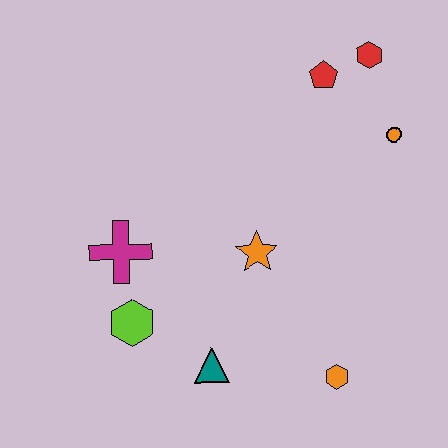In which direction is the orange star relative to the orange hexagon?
The orange star is above the orange hexagon.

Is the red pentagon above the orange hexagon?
Yes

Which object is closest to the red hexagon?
The red pentagon is closest to the red hexagon.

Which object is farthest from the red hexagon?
The lime hexagon is farthest from the red hexagon.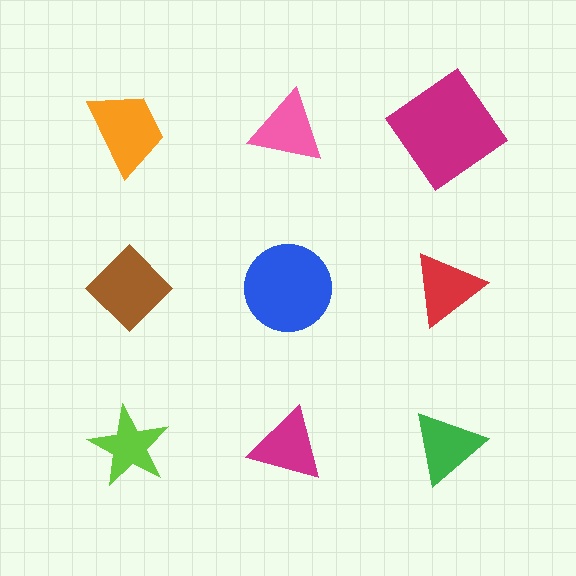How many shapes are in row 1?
3 shapes.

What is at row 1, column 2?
A pink triangle.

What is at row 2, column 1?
A brown diamond.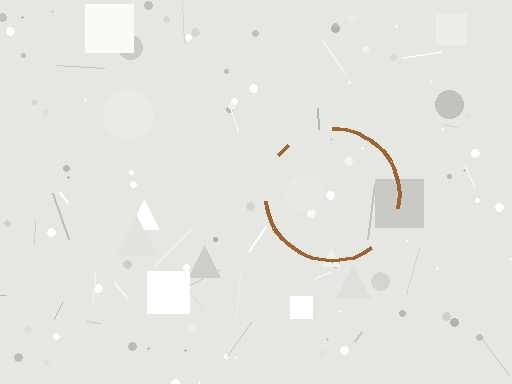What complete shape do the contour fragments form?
The contour fragments form a circle.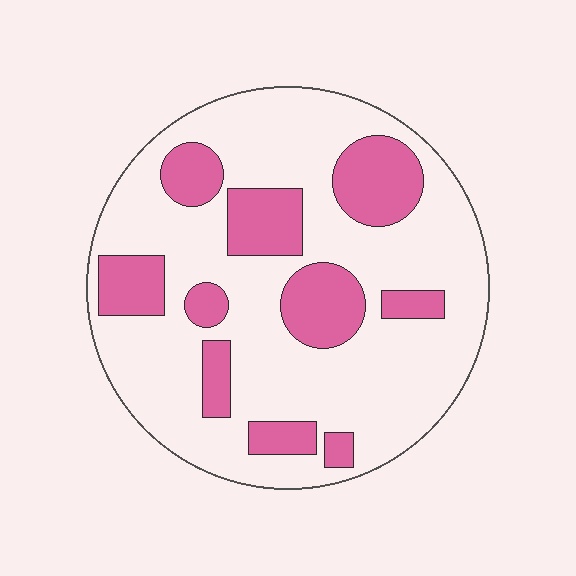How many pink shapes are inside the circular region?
10.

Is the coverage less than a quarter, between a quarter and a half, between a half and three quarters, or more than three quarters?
Between a quarter and a half.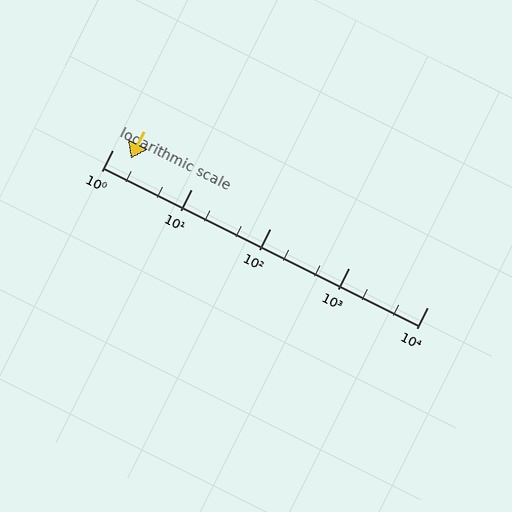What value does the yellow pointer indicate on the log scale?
The pointer indicates approximately 1.7.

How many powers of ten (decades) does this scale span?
The scale spans 4 decades, from 1 to 10000.